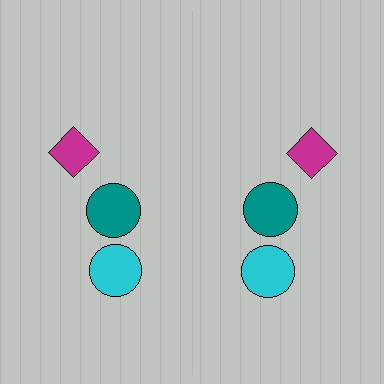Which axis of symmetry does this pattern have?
The pattern has a vertical axis of symmetry running through the center of the image.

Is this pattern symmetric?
Yes, this pattern has bilateral (reflection) symmetry.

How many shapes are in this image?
There are 6 shapes in this image.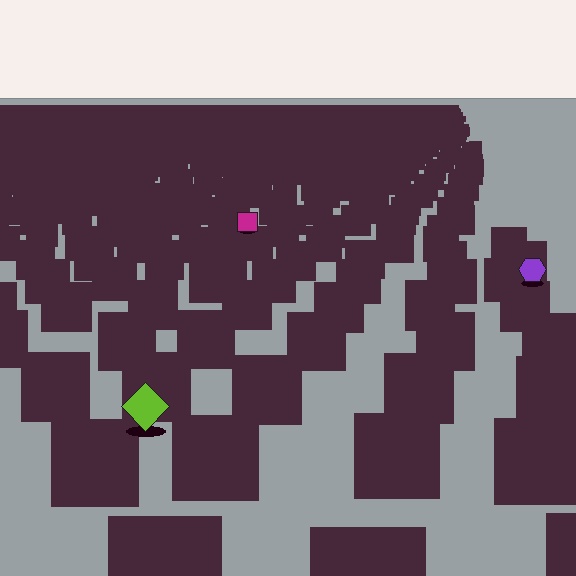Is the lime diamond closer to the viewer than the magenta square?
Yes. The lime diamond is closer — you can tell from the texture gradient: the ground texture is coarser near it.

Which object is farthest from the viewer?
The magenta square is farthest from the viewer. It appears smaller and the ground texture around it is denser.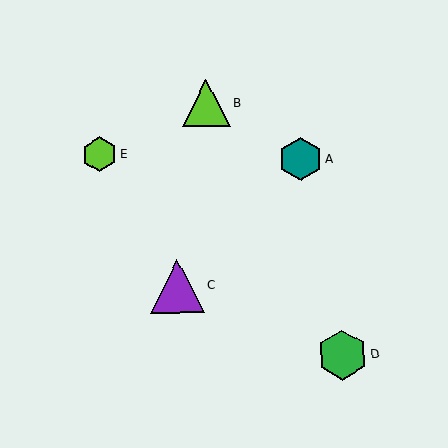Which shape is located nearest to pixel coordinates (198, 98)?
The lime triangle (labeled B) at (206, 103) is nearest to that location.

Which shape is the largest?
The purple triangle (labeled C) is the largest.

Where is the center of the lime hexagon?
The center of the lime hexagon is at (100, 154).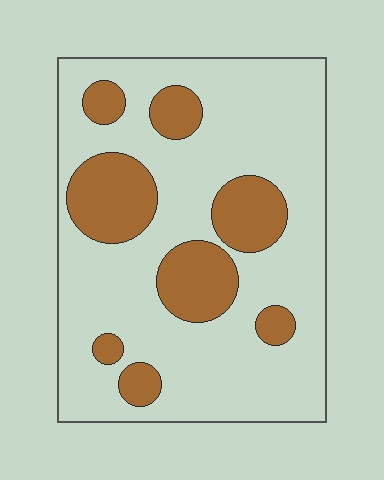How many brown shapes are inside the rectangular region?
8.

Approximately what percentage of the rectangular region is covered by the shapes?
Approximately 25%.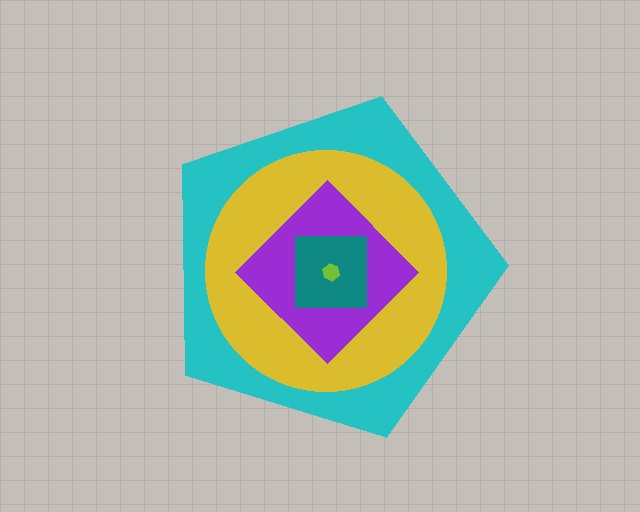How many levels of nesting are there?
5.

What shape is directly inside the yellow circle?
The purple diamond.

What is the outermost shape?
The cyan pentagon.